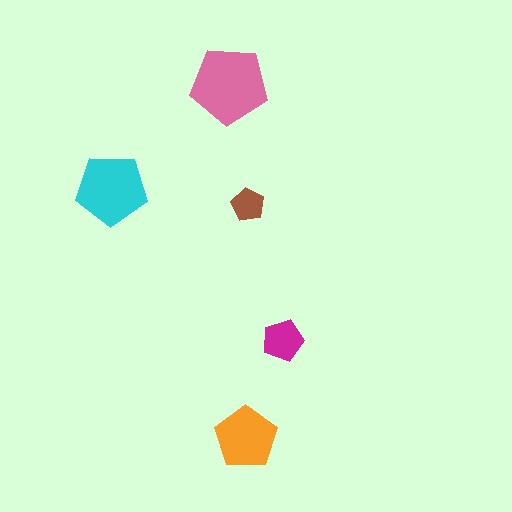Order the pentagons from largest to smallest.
the pink one, the cyan one, the orange one, the magenta one, the brown one.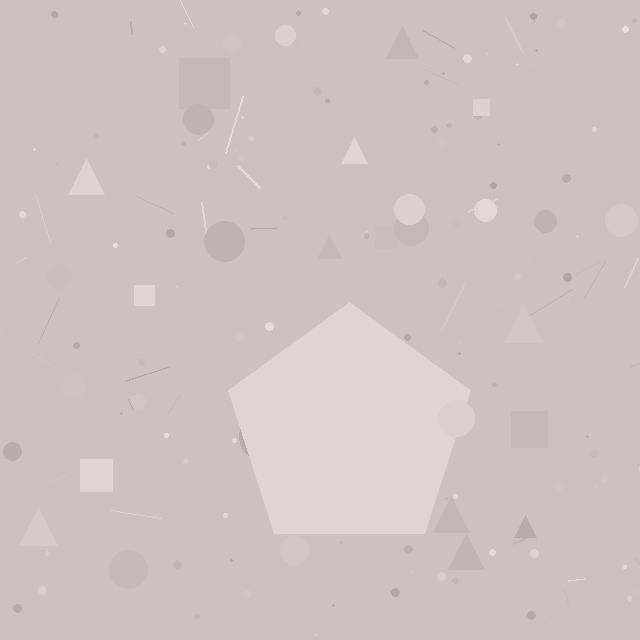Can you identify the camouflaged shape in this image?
The camouflaged shape is a pentagon.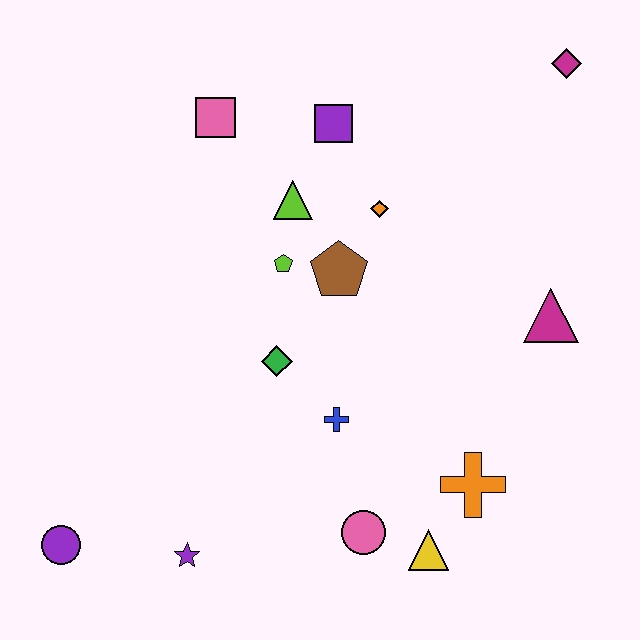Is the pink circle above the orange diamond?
No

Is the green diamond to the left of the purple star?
No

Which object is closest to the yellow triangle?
The pink circle is closest to the yellow triangle.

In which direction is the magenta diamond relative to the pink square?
The magenta diamond is to the right of the pink square.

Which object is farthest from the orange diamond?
The purple circle is farthest from the orange diamond.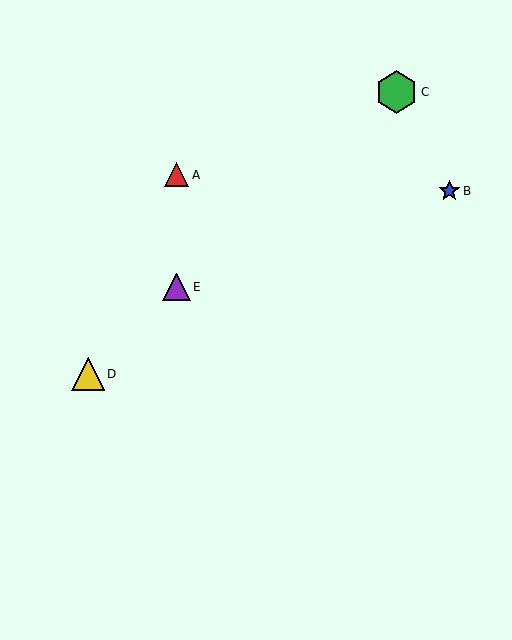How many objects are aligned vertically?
2 objects (A, E) are aligned vertically.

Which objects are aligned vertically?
Objects A, E are aligned vertically.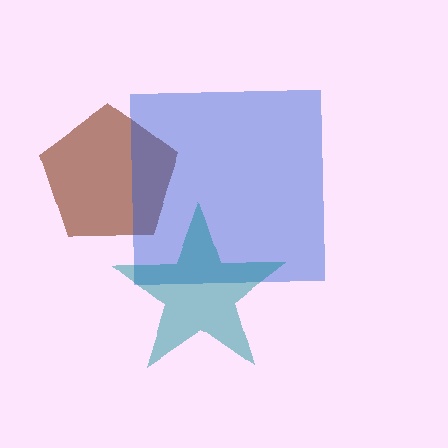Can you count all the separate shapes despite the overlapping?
Yes, there are 3 separate shapes.